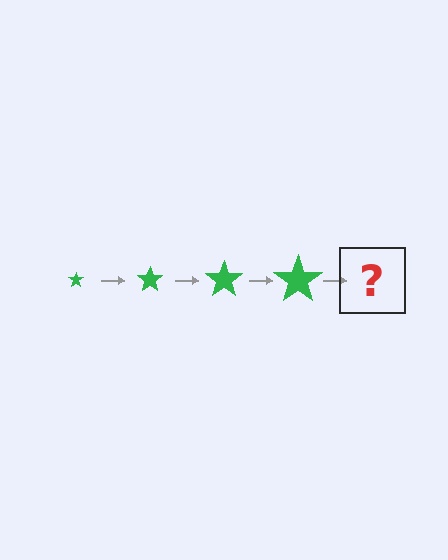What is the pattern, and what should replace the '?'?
The pattern is that the star gets progressively larger each step. The '?' should be a green star, larger than the previous one.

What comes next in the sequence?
The next element should be a green star, larger than the previous one.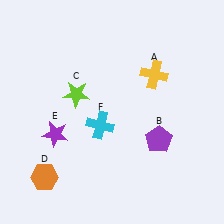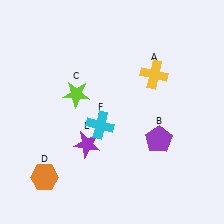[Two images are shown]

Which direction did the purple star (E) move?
The purple star (E) moved right.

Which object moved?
The purple star (E) moved right.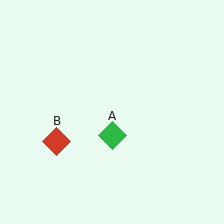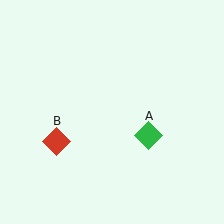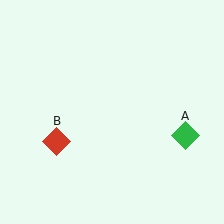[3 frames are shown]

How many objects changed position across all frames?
1 object changed position: green diamond (object A).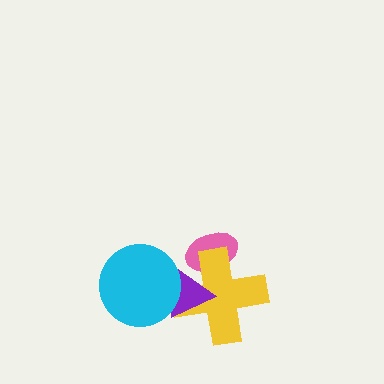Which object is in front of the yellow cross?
The purple triangle is in front of the yellow cross.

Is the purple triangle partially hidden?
Yes, it is partially covered by another shape.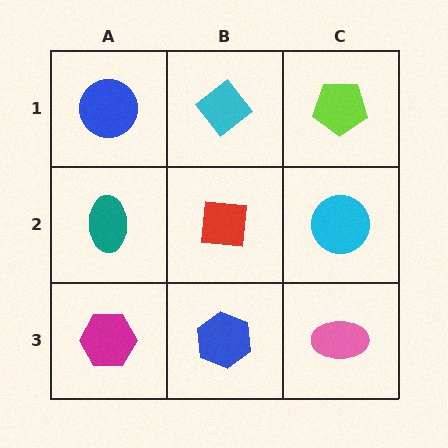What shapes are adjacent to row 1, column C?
A cyan circle (row 2, column C), a cyan diamond (row 1, column B).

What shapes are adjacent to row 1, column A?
A teal ellipse (row 2, column A), a cyan diamond (row 1, column B).